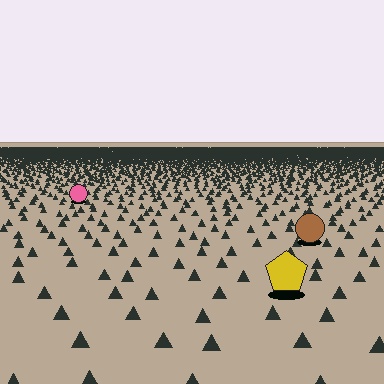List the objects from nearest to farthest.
From nearest to farthest: the yellow pentagon, the brown circle, the pink circle.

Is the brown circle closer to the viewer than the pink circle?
Yes. The brown circle is closer — you can tell from the texture gradient: the ground texture is coarser near it.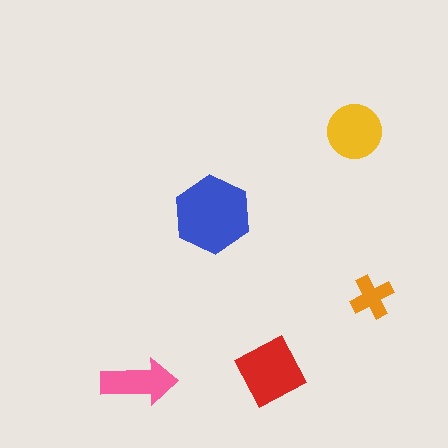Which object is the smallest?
The orange cross.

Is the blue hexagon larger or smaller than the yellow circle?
Larger.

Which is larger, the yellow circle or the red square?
The red square.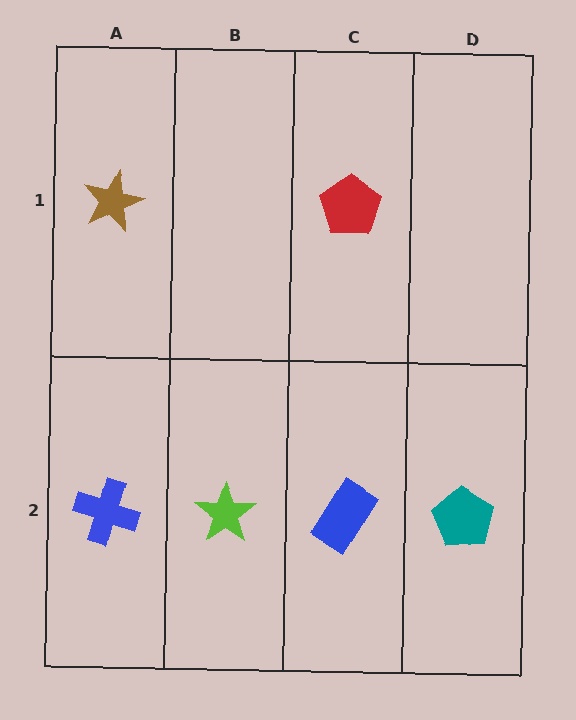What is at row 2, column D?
A teal pentagon.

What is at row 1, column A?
A brown star.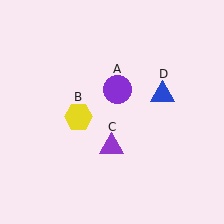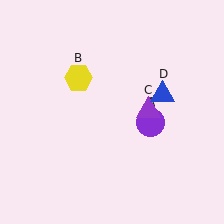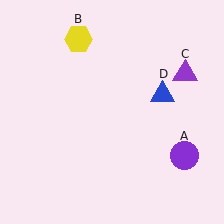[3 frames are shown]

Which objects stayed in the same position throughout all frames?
Blue triangle (object D) remained stationary.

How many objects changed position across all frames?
3 objects changed position: purple circle (object A), yellow hexagon (object B), purple triangle (object C).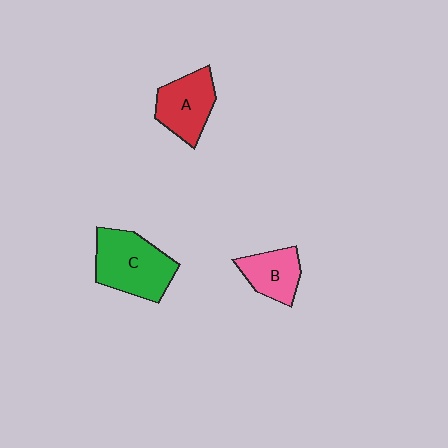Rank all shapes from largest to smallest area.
From largest to smallest: C (green), A (red), B (pink).